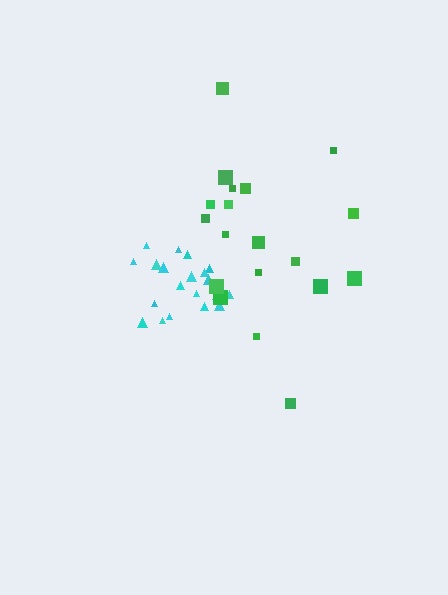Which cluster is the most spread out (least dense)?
Green.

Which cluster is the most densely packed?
Cyan.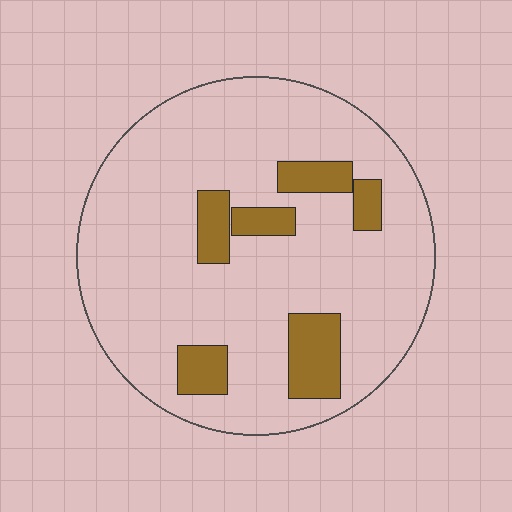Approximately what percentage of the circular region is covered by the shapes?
Approximately 15%.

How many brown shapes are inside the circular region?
6.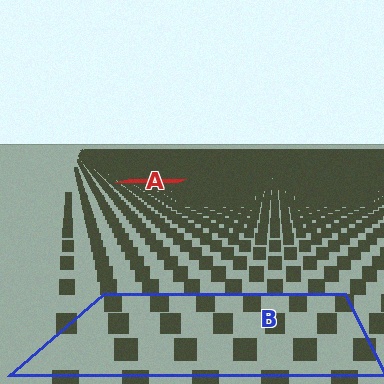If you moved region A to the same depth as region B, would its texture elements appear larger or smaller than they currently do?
They would appear larger. At a closer depth, the same texture elements are projected at a bigger on-screen size.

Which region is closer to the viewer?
Region B is closer. The texture elements there are larger and more spread out.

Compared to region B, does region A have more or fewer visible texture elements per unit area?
Region A has more texture elements per unit area — they are packed more densely because it is farther away.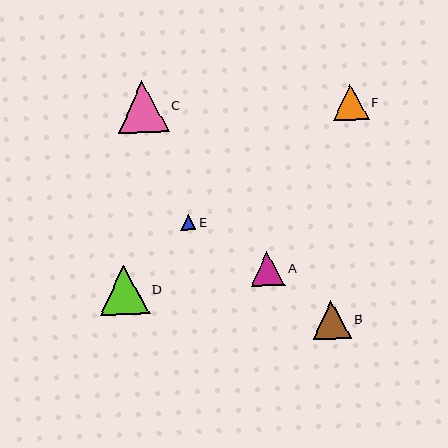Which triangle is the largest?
Triangle C is the largest with a size of approximately 51 pixels.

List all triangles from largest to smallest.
From largest to smallest: C, D, B, F, A, E.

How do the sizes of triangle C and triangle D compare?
Triangle C and triangle D are approximately the same size.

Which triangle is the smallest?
Triangle E is the smallest with a size of approximately 15 pixels.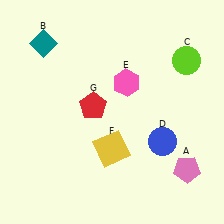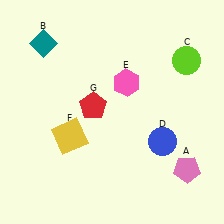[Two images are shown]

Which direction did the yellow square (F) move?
The yellow square (F) moved left.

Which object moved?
The yellow square (F) moved left.